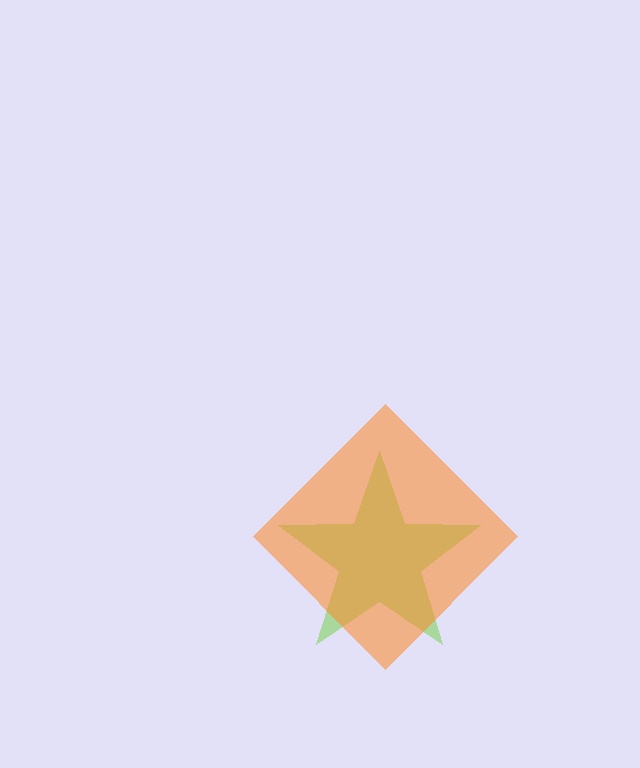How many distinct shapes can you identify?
There are 2 distinct shapes: a lime star, an orange diamond.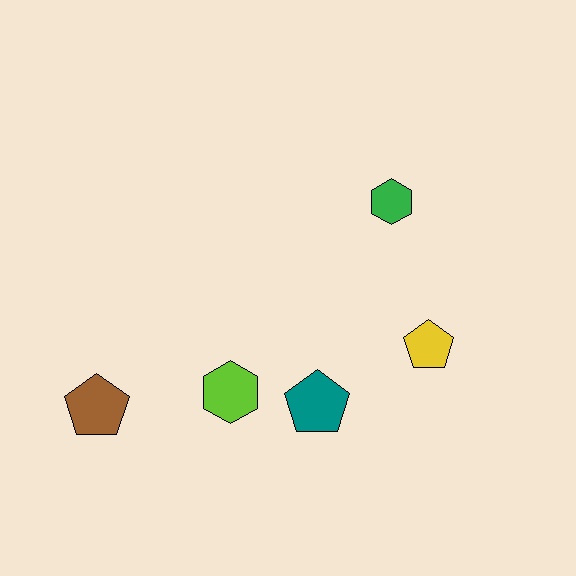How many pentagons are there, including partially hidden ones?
There are 3 pentagons.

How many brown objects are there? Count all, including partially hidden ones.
There is 1 brown object.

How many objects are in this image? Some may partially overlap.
There are 5 objects.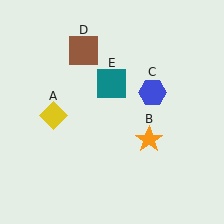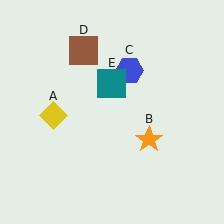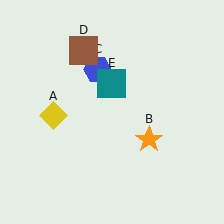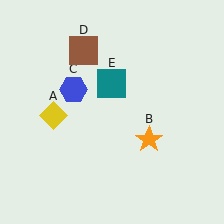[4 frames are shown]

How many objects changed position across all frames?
1 object changed position: blue hexagon (object C).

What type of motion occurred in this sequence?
The blue hexagon (object C) rotated counterclockwise around the center of the scene.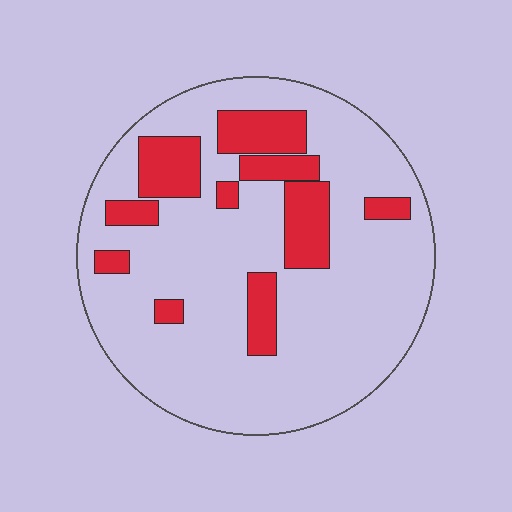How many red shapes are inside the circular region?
10.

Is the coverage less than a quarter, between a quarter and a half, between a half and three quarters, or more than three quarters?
Less than a quarter.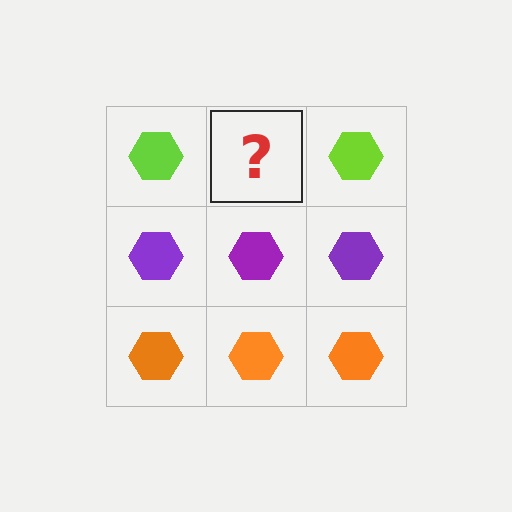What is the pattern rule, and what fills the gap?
The rule is that each row has a consistent color. The gap should be filled with a lime hexagon.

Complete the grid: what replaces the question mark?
The question mark should be replaced with a lime hexagon.